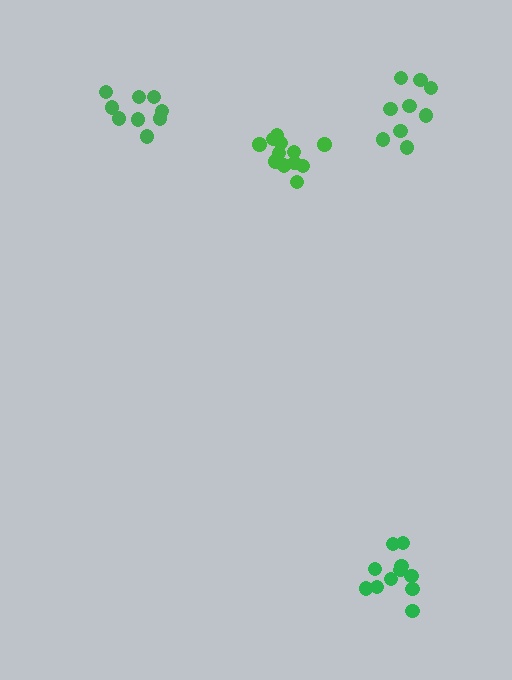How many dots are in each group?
Group 1: 11 dots, Group 2: 9 dots, Group 3: 12 dots, Group 4: 9 dots (41 total).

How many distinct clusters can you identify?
There are 4 distinct clusters.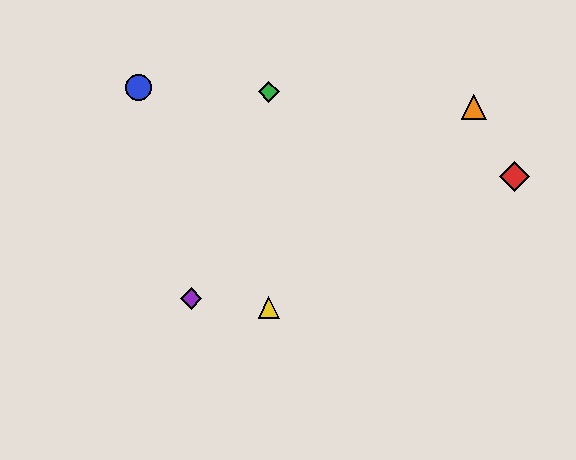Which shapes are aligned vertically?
The green diamond, the yellow triangle are aligned vertically.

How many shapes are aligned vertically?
2 shapes (the green diamond, the yellow triangle) are aligned vertically.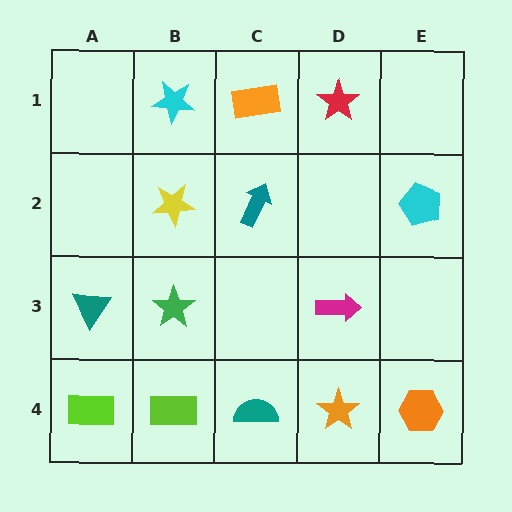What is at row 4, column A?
A lime rectangle.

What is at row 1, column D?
A red star.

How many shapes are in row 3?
3 shapes.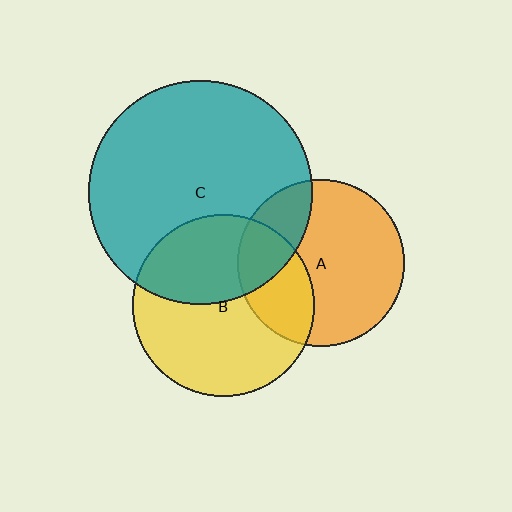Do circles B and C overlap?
Yes.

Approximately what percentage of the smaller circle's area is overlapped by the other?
Approximately 40%.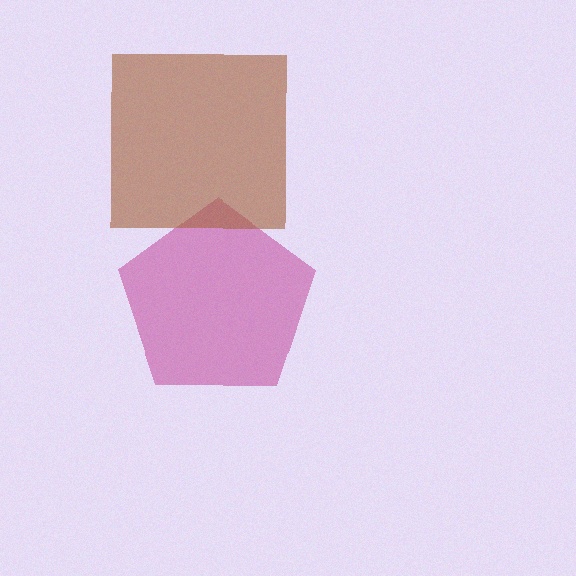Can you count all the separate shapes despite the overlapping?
Yes, there are 2 separate shapes.